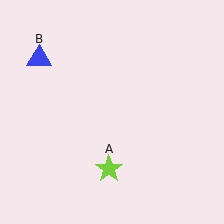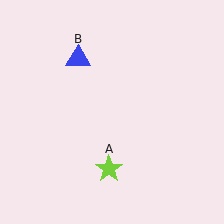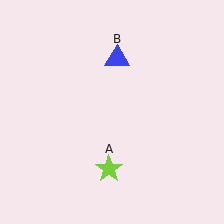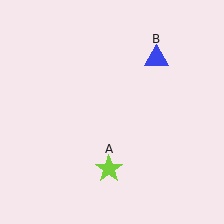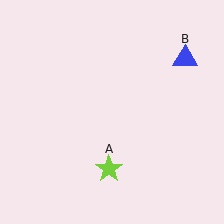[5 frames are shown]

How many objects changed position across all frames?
1 object changed position: blue triangle (object B).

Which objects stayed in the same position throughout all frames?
Lime star (object A) remained stationary.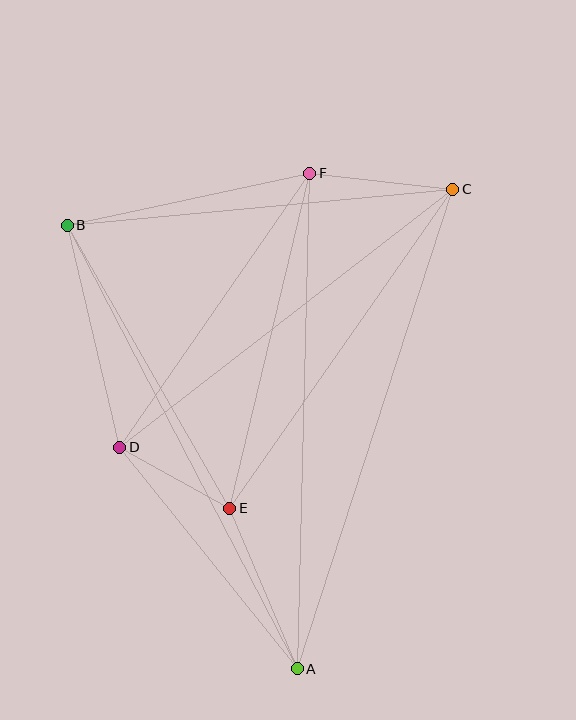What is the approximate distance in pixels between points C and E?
The distance between C and E is approximately 389 pixels.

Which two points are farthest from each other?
Points A and C are farthest from each other.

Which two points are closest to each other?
Points D and E are closest to each other.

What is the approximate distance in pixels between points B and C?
The distance between B and C is approximately 387 pixels.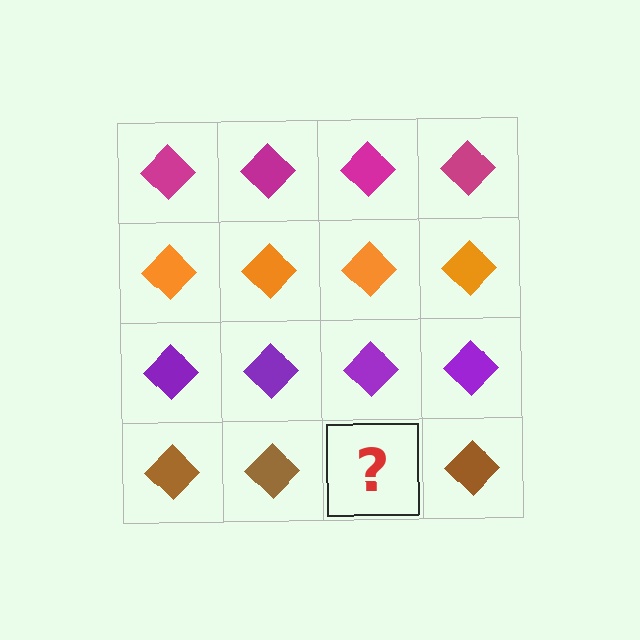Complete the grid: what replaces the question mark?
The question mark should be replaced with a brown diamond.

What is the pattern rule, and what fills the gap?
The rule is that each row has a consistent color. The gap should be filled with a brown diamond.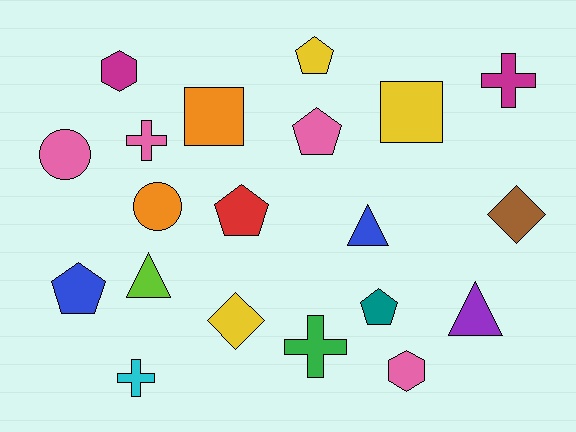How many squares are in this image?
There are 2 squares.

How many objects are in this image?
There are 20 objects.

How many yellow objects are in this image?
There are 3 yellow objects.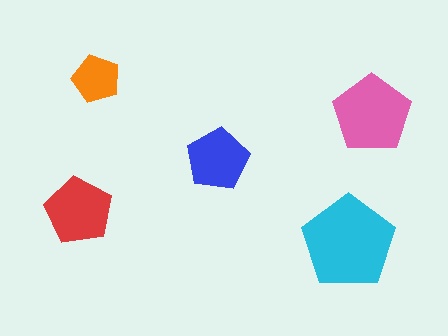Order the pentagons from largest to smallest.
the cyan one, the pink one, the red one, the blue one, the orange one.